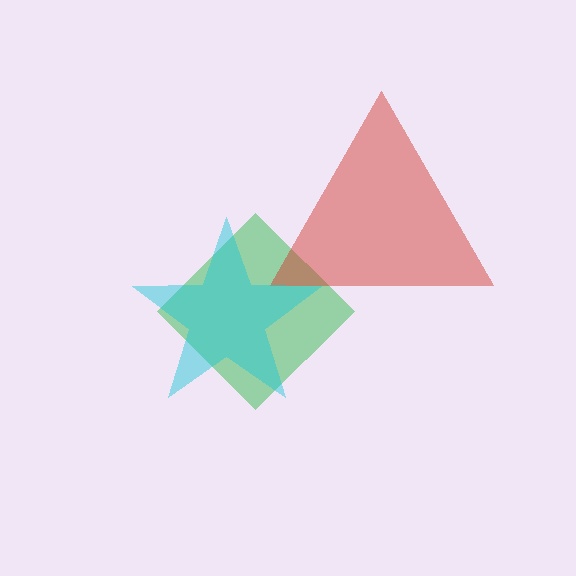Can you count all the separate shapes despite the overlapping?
Yes, there are 3 separate shapes.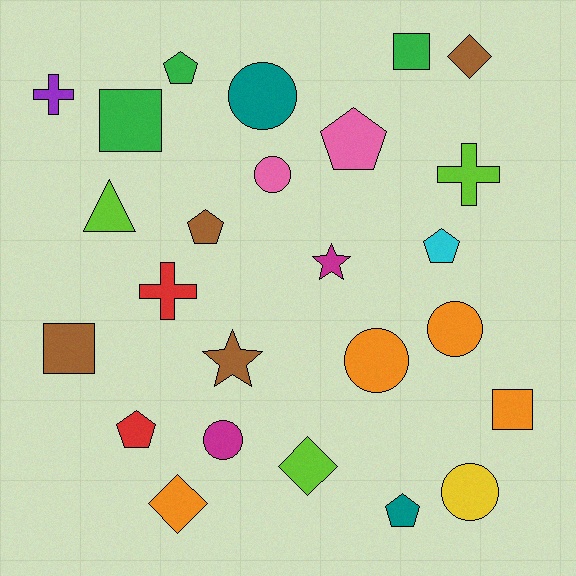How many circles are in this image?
There are 6 circles.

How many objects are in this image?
There are 25 objects.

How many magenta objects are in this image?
There are 2 magenta objects.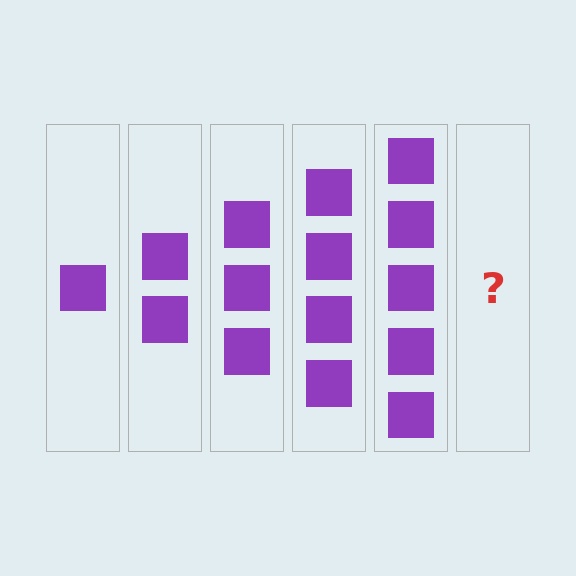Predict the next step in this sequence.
The next step is 6 squares.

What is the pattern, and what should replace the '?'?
The pattern is that each step adds one more square. The '?' should be 6 squares.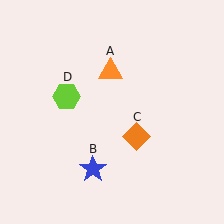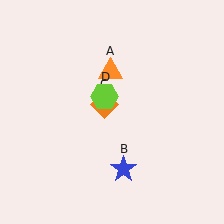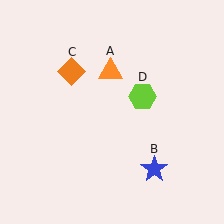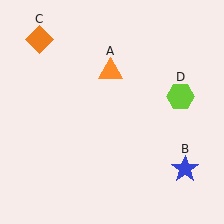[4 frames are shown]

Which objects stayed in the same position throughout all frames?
Orange triangle (object A) remained stationary.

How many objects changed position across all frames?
3 objects changed position: blue star (object B), orange diamond (object C), lime hexagon (object D).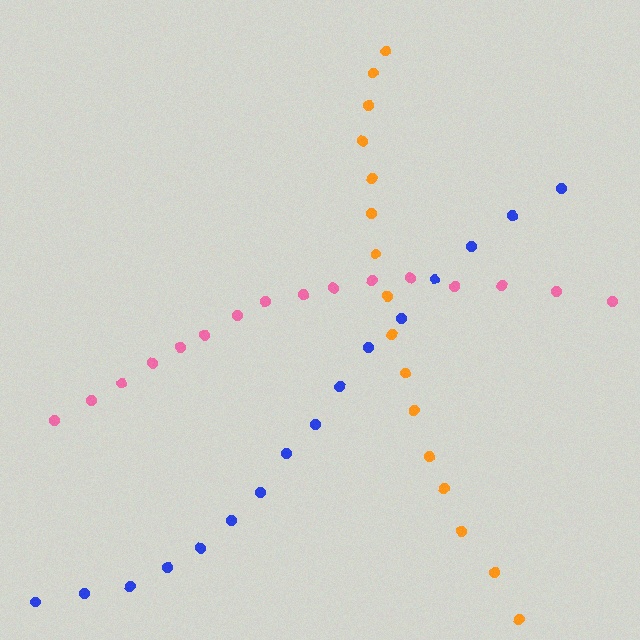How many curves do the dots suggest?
There are 3 distinct paths.